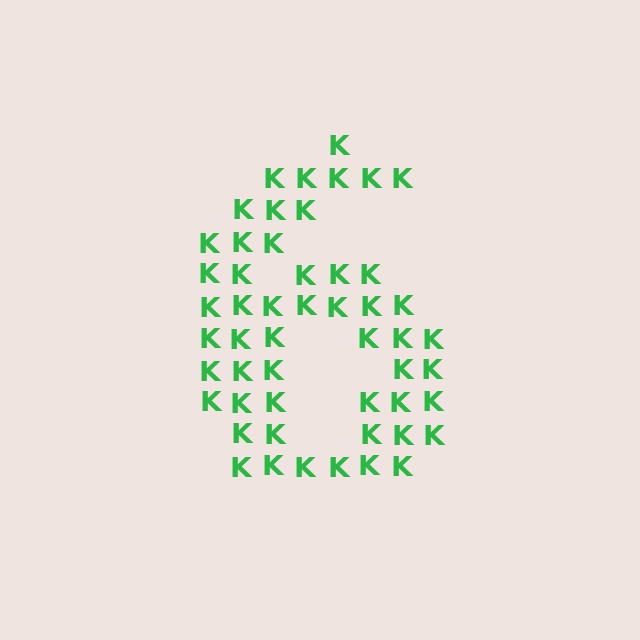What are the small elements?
The small elements are letter K's.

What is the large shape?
The large shape is the digit 6.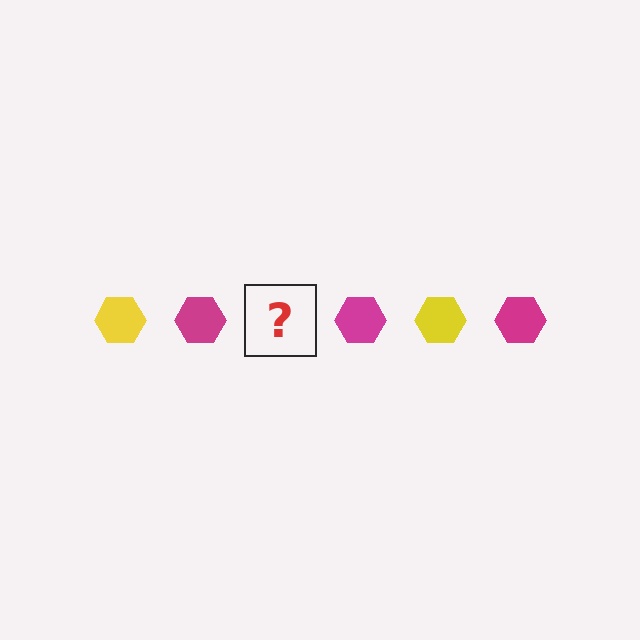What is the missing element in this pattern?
The missing element is a yellow hexagon.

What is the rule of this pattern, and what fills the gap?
The rule is that the pattern cycles through yellow, magenta hexagons. The gap should be filled with a yellow hexagon.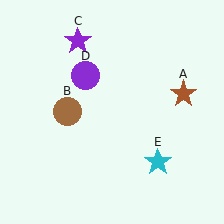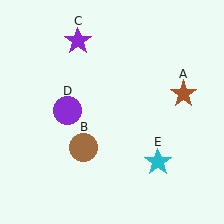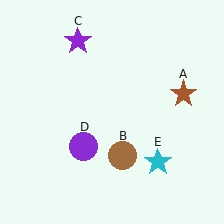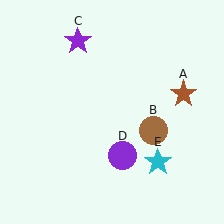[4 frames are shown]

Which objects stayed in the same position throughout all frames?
Brown star (object A) and purple star (object C) and cyan star (object E) remained stationary.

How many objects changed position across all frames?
2 objects changed position: brown circle (object B), purple circle (object D).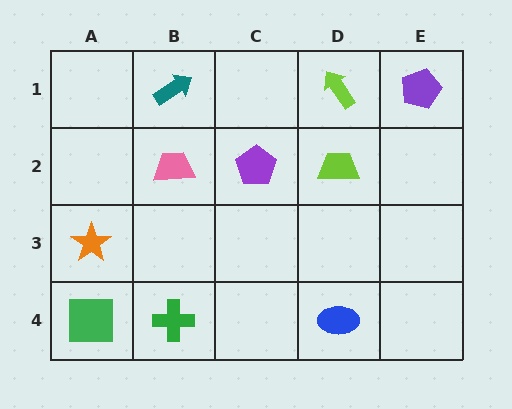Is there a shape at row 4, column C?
No, that cell is empty.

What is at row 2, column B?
A pink trapezoid.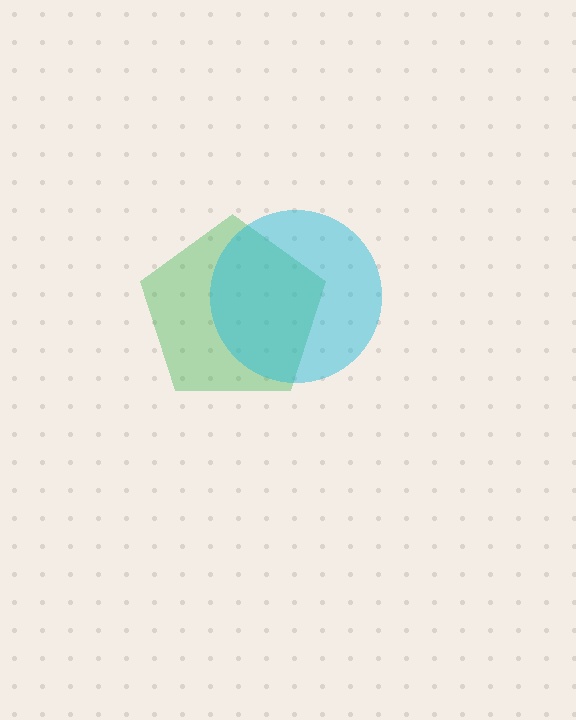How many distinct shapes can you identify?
There are 2 distinct shapes: a green pentagon, a cyan circle.